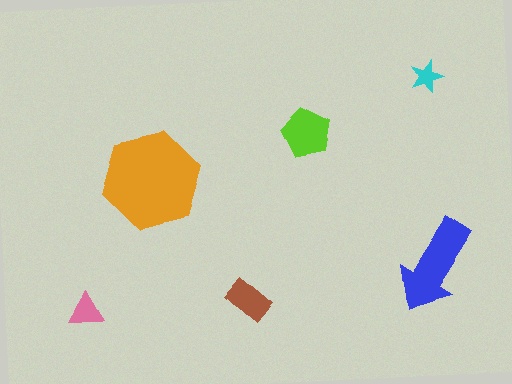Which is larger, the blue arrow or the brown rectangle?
The blue arrow.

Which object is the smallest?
The cyan star.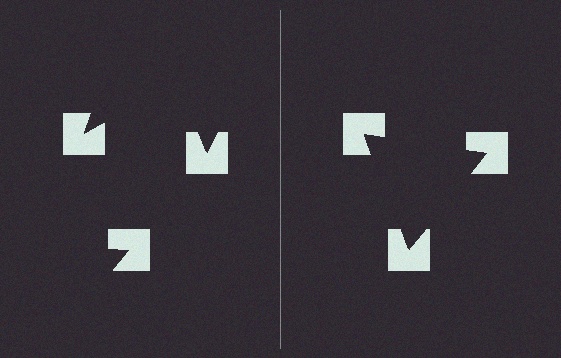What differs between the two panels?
The notched squares are positioned identically on both sides; only the wedge orientations differ. On the right they align to a triangle; on the left they are misaligned.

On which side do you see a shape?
An illusory triangle appears on the right side. On the left side the wedge cuts are rotated, so no coherent shape forms.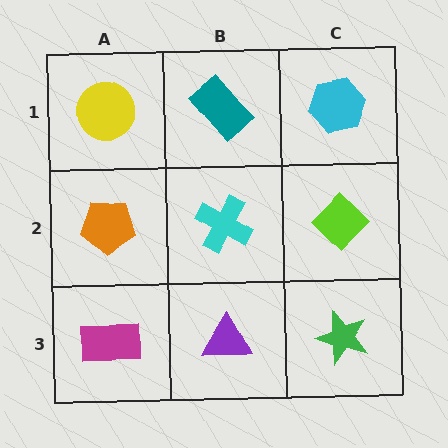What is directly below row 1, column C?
A lime diamond.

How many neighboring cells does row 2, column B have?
4.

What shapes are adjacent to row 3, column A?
An orange pentagon (row 2, column A), a purple triangle (row 3, column B).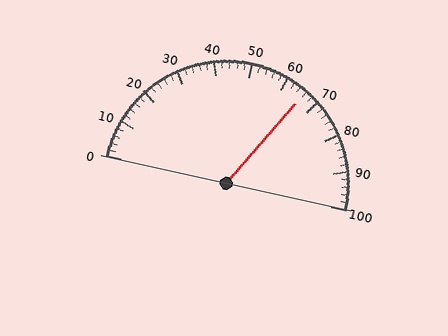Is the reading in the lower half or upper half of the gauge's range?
The reading is in the upper half of the range (0 to 100).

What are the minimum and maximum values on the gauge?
The gauge ranges from 0 to 100.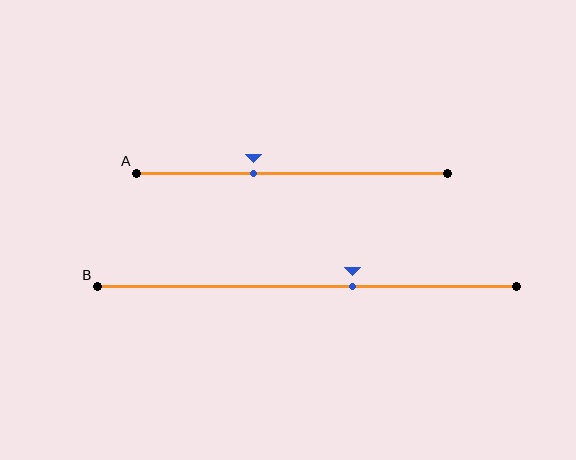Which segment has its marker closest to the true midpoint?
Segment B has its marker closest to the true midpoint.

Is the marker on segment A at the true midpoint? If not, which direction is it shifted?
No, the marker on segment A is shifted to the left by about 12% of the segment length.